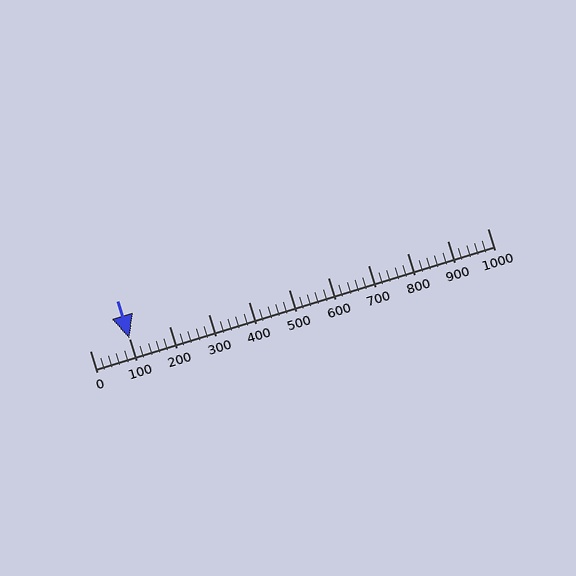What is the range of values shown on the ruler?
The ruler shows values from 0 to 1000.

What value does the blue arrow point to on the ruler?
The blue arrow points to approximately 100.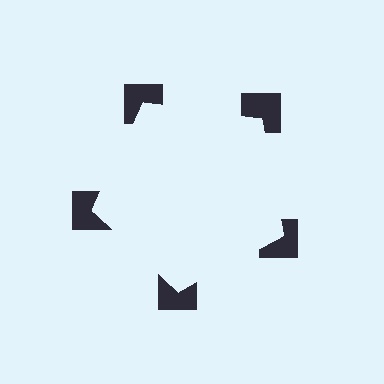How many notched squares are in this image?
There are 5 — one at each vertex of the illusory pentagon.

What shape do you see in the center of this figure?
An illusory pentagon — its edges are inferred from the aligned wedge cuts in the notched squares, not physically drawn.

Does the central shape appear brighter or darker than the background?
It typically appears slightly brighter than the background, even though no actual brightness change is drawn.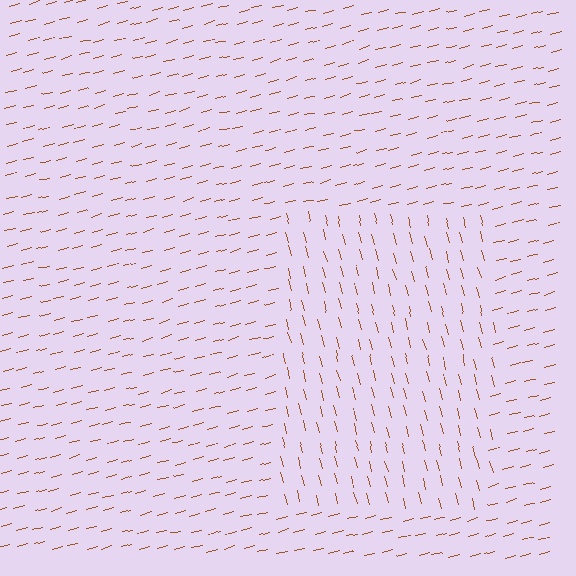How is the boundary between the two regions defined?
The boundary is defined purely by a change in line orientation (approximately 90 degrees difference). All lines are the same color and thickness.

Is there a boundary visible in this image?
Yes, there is a texture boundary formed by a change in line orientation.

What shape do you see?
I see a rectangle.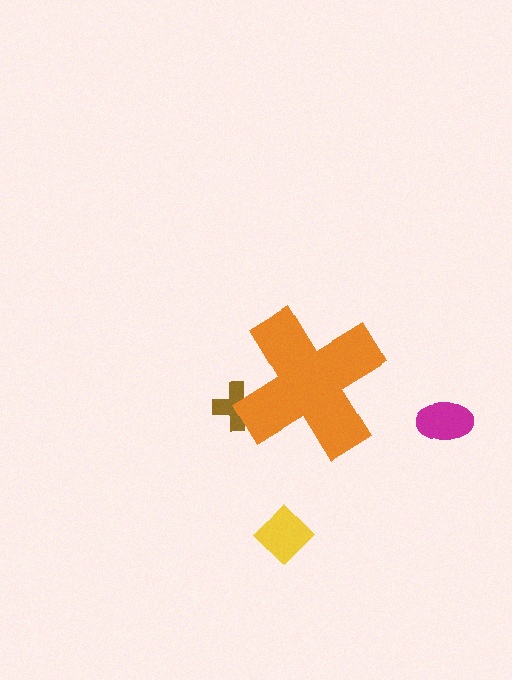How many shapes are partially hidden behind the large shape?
1 shape is partially hidden.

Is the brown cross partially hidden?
Yes, the brown cross is partially hidden behind the orange cross.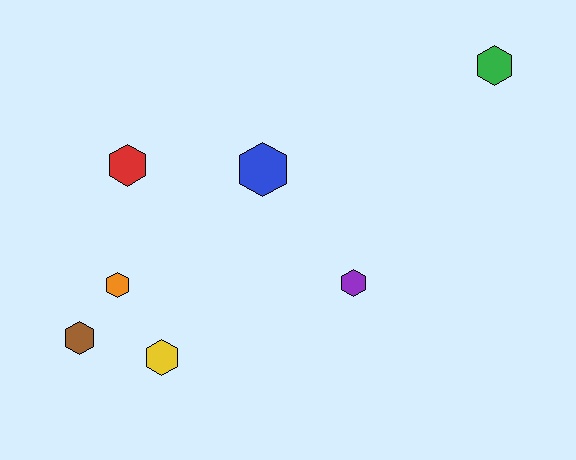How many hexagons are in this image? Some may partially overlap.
There are 7 hexagons.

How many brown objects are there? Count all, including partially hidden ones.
There is 1 brown object.